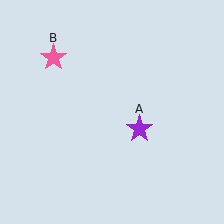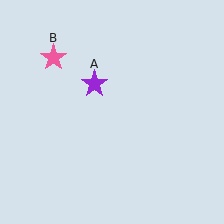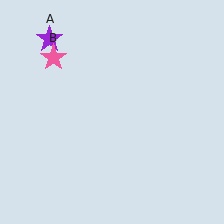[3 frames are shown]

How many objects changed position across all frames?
1 object changed position: purple star (object A).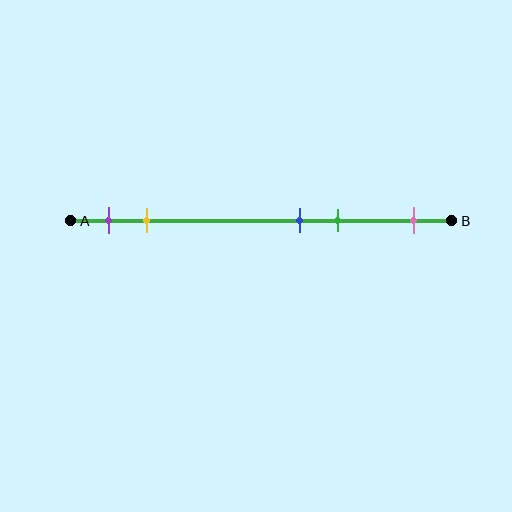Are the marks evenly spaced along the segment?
No, the marks are not evenly spaced.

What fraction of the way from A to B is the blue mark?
The blue mark is approximately 60% (0.6) of the way from A to B.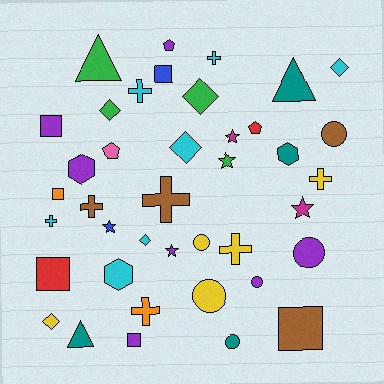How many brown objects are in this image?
There are 4 brown objects.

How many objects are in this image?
There are 40 objects.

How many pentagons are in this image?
There are 3 pentagons.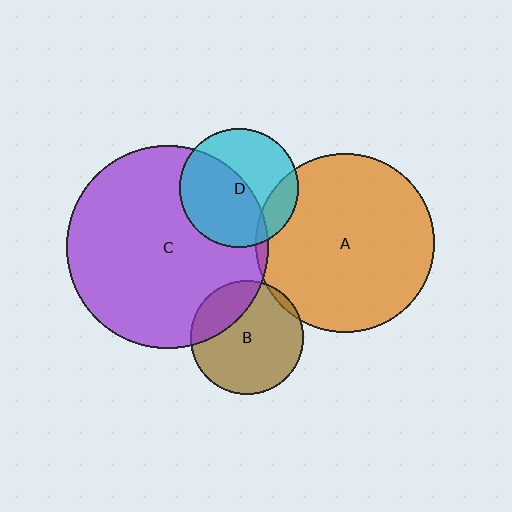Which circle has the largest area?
Circle C (purple).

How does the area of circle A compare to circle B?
Approximately 2.5 times.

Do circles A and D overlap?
Yes.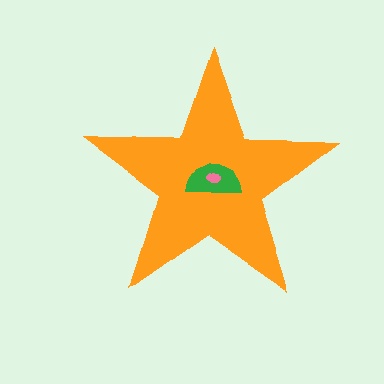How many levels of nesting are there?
3.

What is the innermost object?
The pink ellipse.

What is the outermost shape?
The orange star.